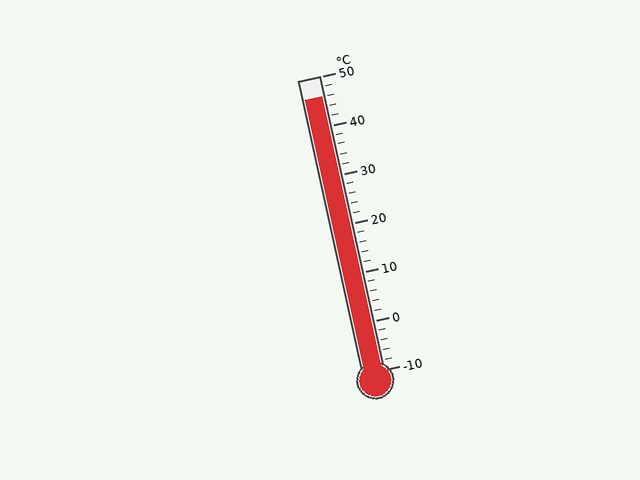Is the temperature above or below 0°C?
The temperature is above 0°C.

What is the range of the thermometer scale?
The thermometer scale ranges from -10°C to 50°C.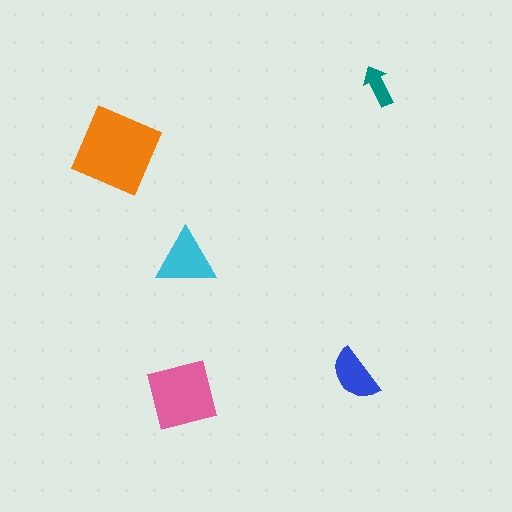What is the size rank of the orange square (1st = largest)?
1st.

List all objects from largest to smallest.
The orange square, the pink square, the cyan triangle, the blue semicircle, the teal arrow.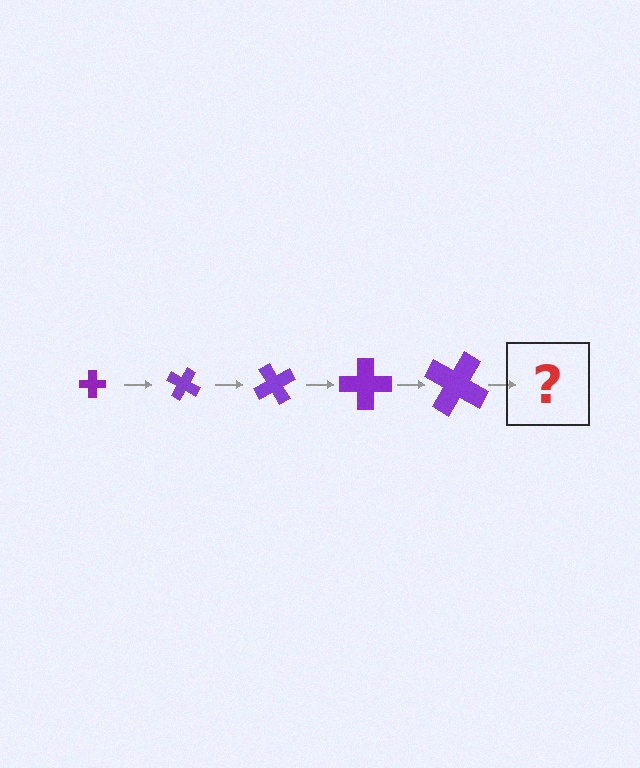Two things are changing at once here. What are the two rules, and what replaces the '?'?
The two rules are that the cross grows larger each step and it rotates 30 degrees each step. The '?' should be a cross, larger than the previous one and rotated 150 degrees from the start.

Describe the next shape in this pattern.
It should be a cross, larger than the previous one and rotated 150 degrees from the start.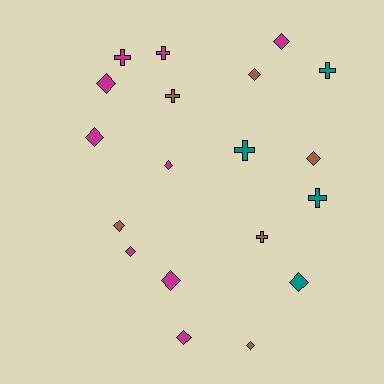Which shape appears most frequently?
Diamond, with 12 objects.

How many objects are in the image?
There are 19 objects.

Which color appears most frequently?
Magenta, with 9 objects.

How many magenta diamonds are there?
There are 7 magenta diamonds.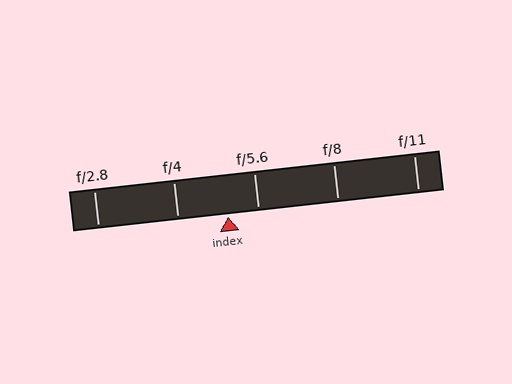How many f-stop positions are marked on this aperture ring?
There are 5 f-stop positions marked.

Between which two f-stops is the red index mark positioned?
The index mark is between f/4 and f/5.6.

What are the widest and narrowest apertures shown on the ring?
The widest aperture shown is f/2.8 and the narrowest is f/11.